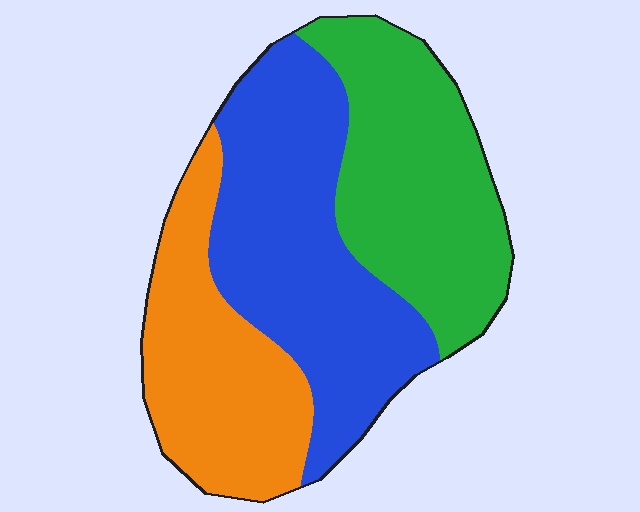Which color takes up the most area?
Blue, at roughly 40%.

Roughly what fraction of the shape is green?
Green takes up about one third (1/3) of the shape.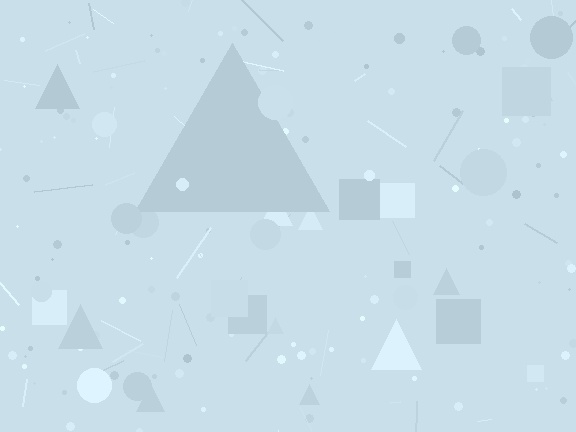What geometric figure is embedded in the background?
A triangle is embedded in the background.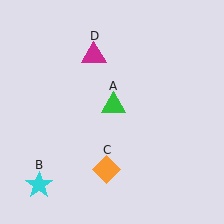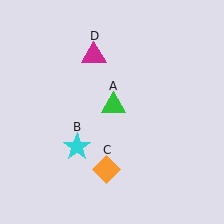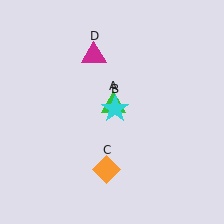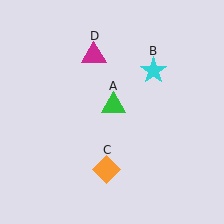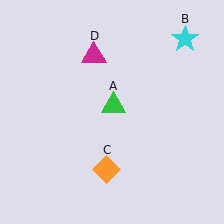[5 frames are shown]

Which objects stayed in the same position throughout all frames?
Green triangle (object A) and orange diamond (object C) and magenta triangle (object D) remained stationary.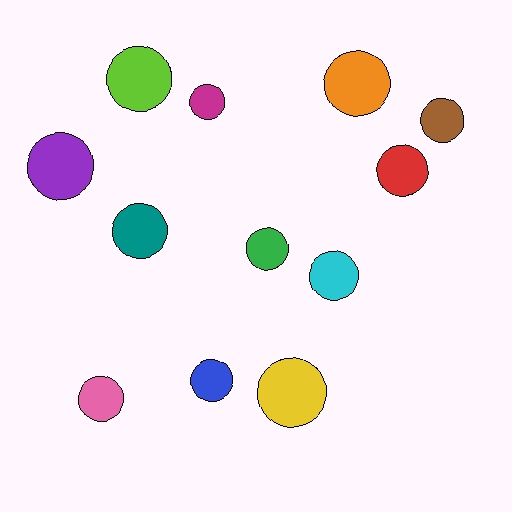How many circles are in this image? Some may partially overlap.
There are 12 circles.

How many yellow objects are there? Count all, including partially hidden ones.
There is 1 yellow object.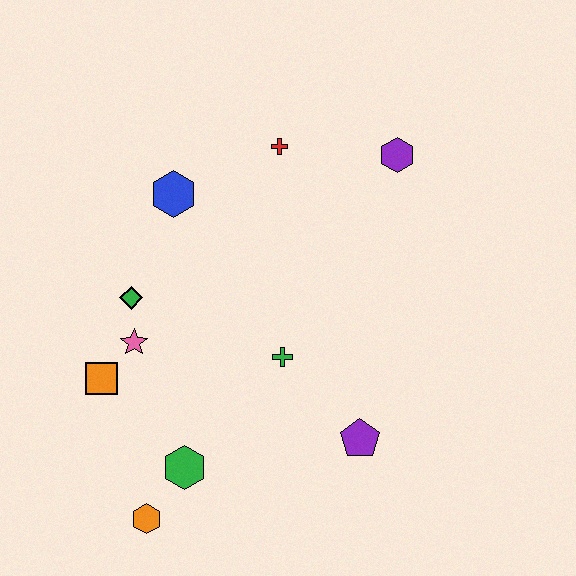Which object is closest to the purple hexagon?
The red cross is closest to the purple hexagon.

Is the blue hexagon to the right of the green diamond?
Yes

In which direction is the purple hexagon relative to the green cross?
The purple hexagon is above the green cross.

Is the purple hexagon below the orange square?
No